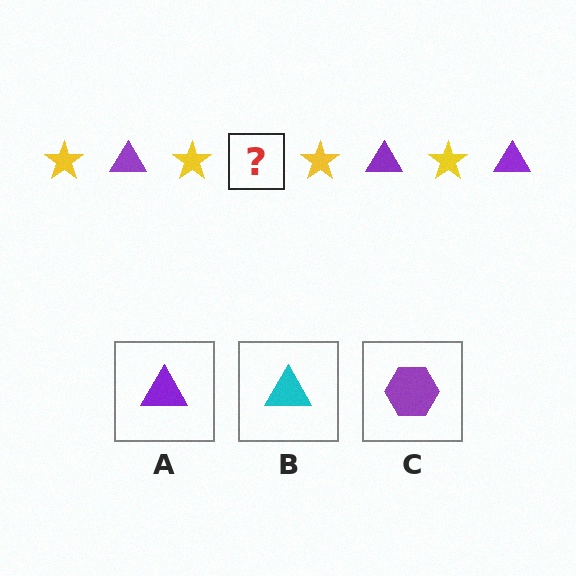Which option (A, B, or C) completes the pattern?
A.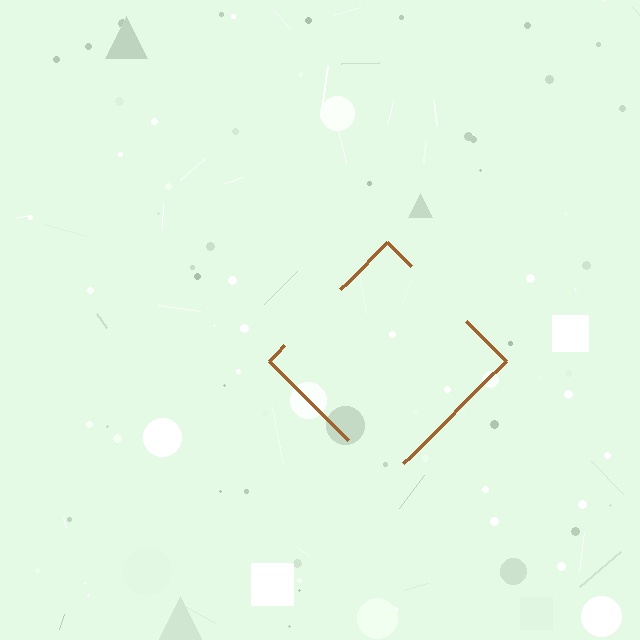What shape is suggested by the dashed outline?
The dashed outline suggests a diamond.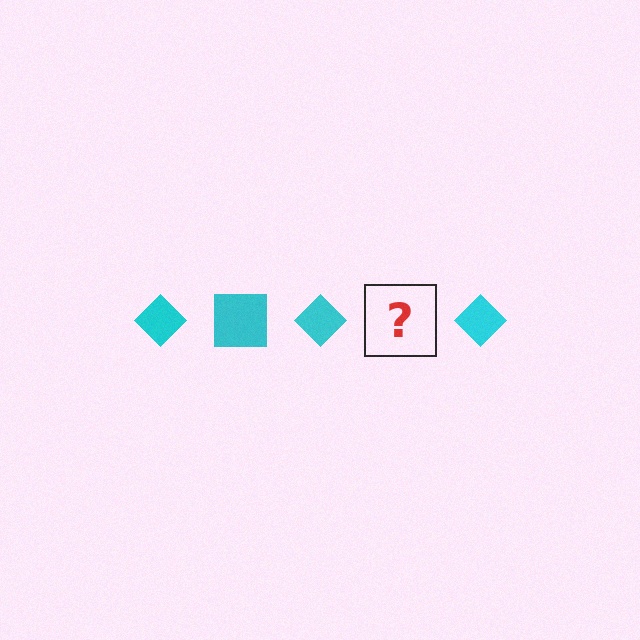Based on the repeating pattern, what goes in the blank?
The blank should be a cyan square.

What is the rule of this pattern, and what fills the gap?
The rule is that the pattern cycles through diamond, square shapes in cyan. The gap should be filled with a cyan square.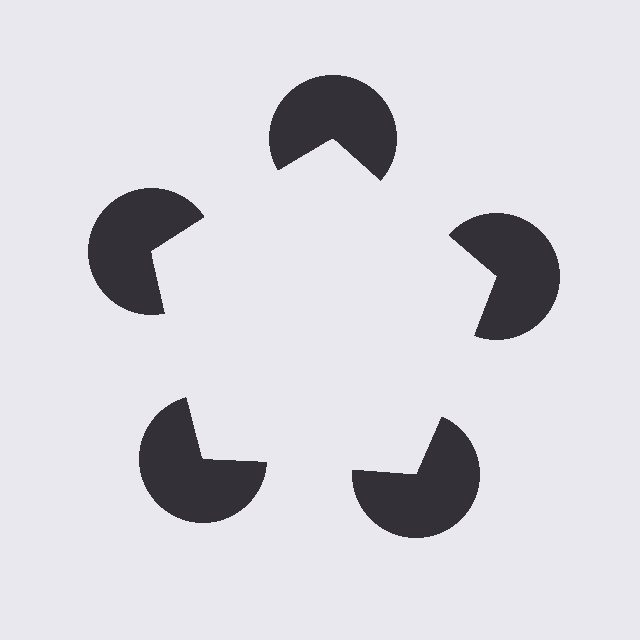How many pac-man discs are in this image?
There are 5 — one at each vertex of the illusory pentagon.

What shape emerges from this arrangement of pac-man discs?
An illusory pentagon — its edges are inferred from the aligned wedge cuts in the pac-man discs, not physically drawn.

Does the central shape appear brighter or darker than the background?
It typically appears slightly brighter than the background, even though no actual brightness change is drawn.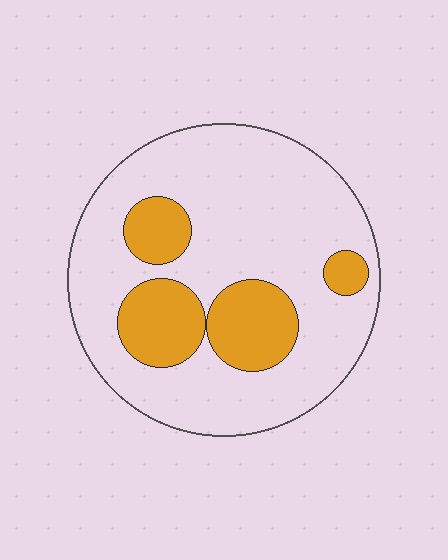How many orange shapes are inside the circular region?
4.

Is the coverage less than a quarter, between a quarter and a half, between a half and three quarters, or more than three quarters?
Less than a quarter.